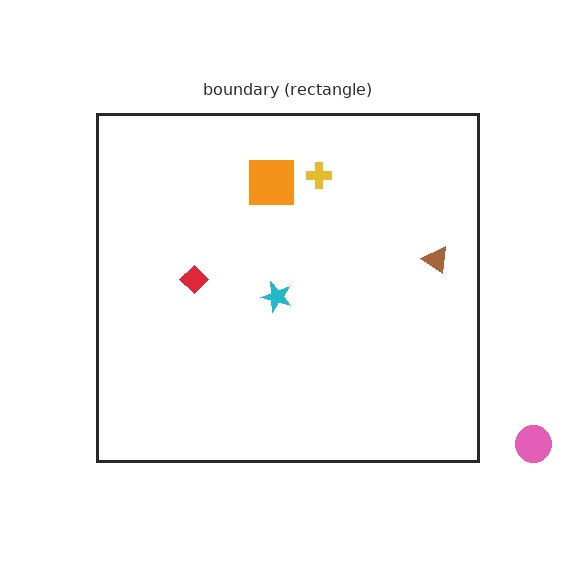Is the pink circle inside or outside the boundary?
Outside.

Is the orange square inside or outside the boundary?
Inside.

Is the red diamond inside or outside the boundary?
Inside.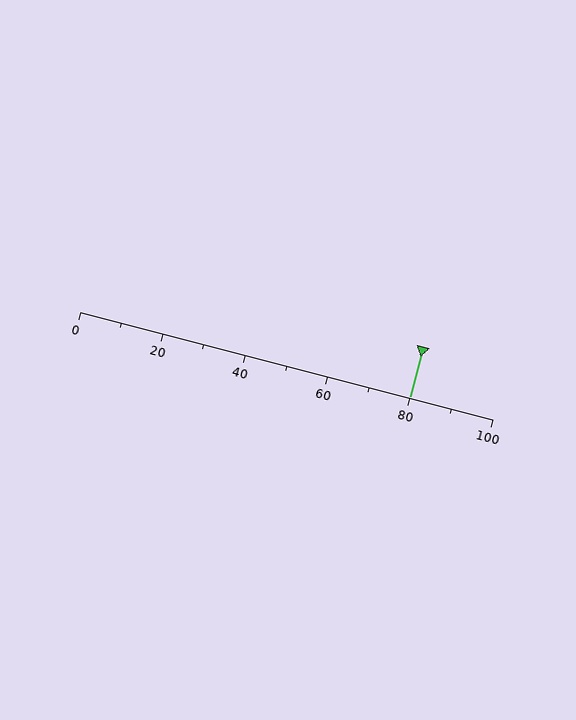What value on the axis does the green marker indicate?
The marker indicates approximately 80.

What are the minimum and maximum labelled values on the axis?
The axis runs from 0 to 100.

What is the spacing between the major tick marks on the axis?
The major ticks are spaced 20 apart.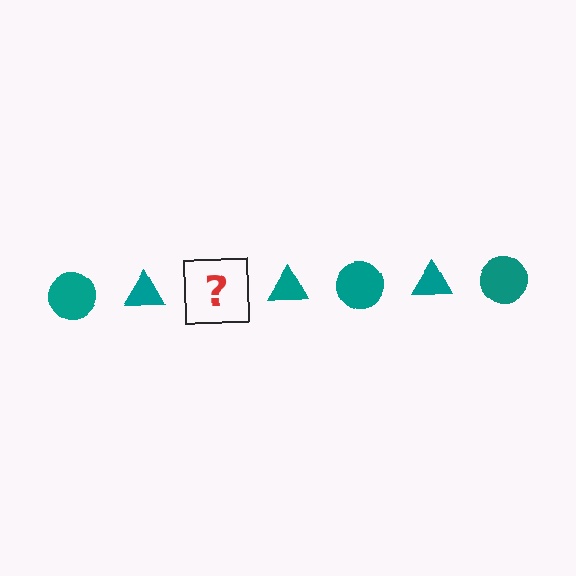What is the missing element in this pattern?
The missing element is a teal circle.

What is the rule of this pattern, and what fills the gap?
The rule is that the pattern cycles through circle, triangle shapes in teal. The gap should be filled with a teal circle.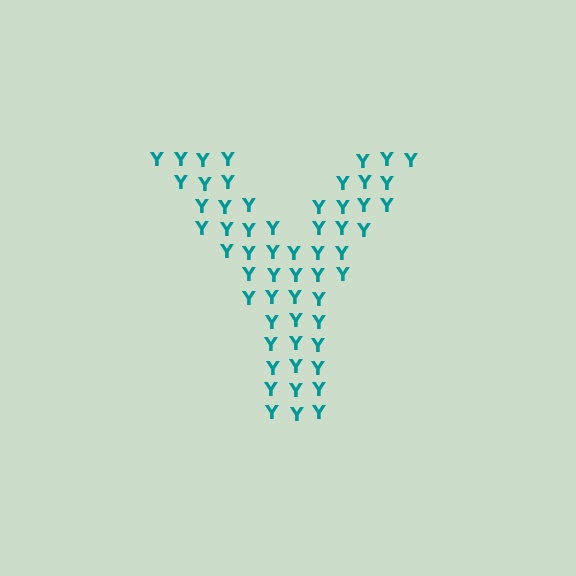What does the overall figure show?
The overall figure shows the letter Y.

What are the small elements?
The small elements are letter Y's.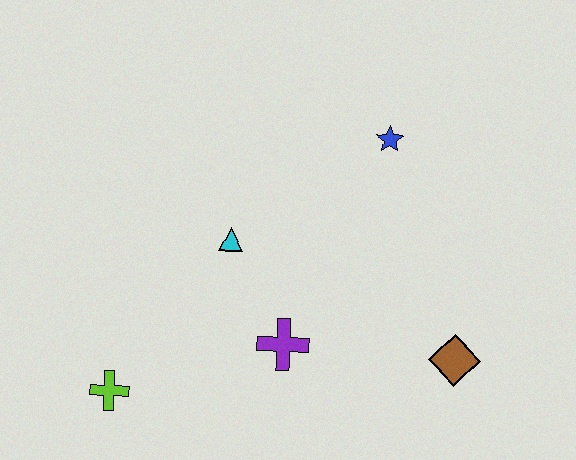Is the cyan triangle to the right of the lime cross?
Yes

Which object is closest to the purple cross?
The cyan triangle is closest to the purple cross.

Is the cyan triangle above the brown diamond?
Yes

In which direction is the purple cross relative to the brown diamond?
The purple cross is to the left of the brown diamond.